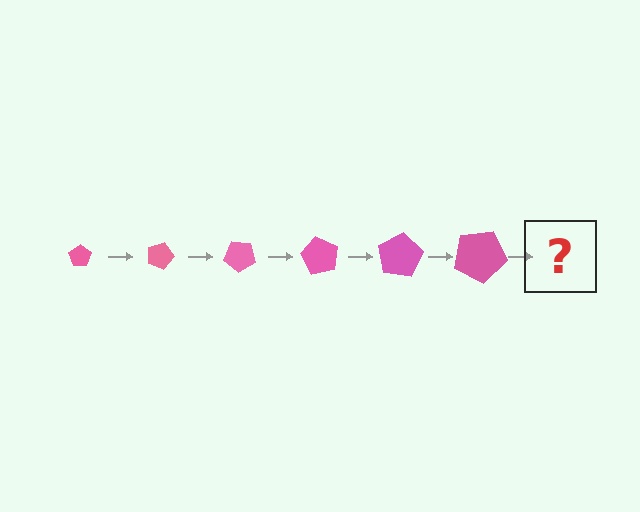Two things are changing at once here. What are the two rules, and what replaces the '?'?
The two rules are that the pentagon grows larger each step and it rotates 20 degrees each step. The '?' should be a pentagon, larger than the previous one and rotated 120 degrees from the start.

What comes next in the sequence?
The next element should be a pentagon, larger than the previous one and rotated 120 degrees from the start.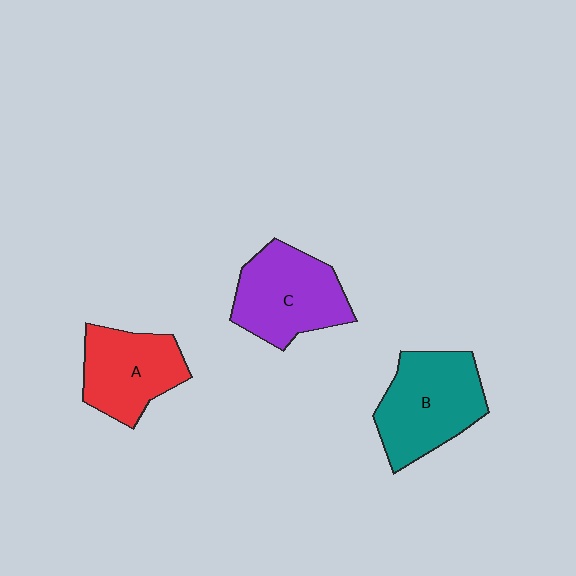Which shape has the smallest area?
Shape A (red).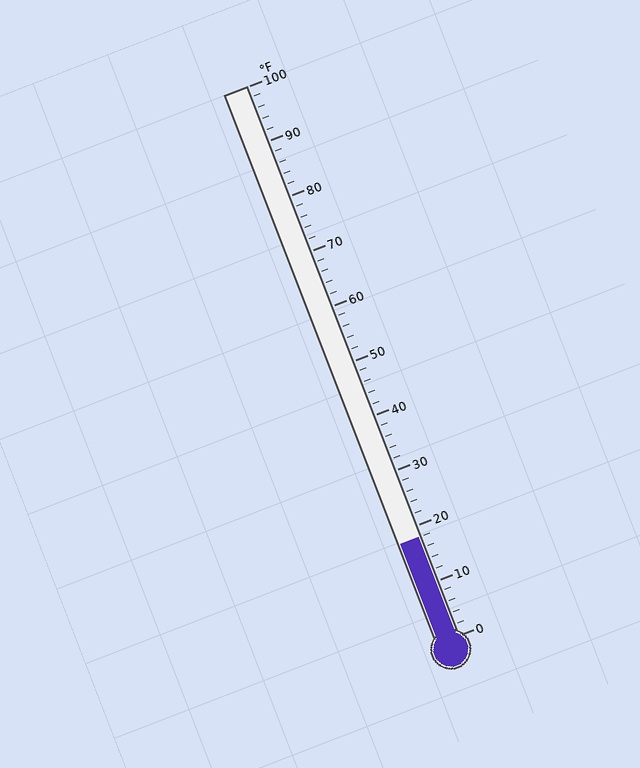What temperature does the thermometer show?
The thermometer shows approximately 18°F.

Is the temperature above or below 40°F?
The temperature is below 40°F.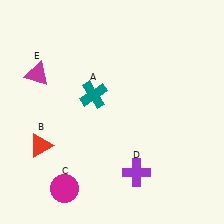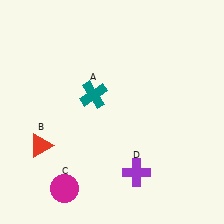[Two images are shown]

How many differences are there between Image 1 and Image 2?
There is 1 difference between the two images.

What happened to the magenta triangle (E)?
The magenta triangle (E) was removed in Image 2. It was in the top-left area of Image 1.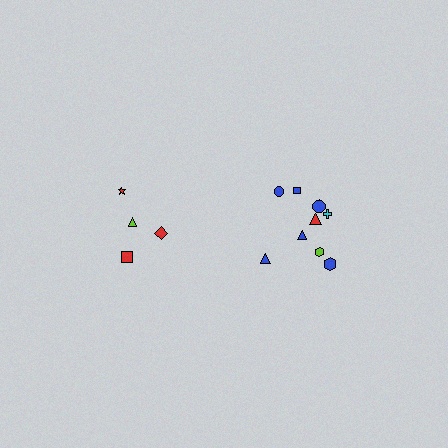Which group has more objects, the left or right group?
The right group.